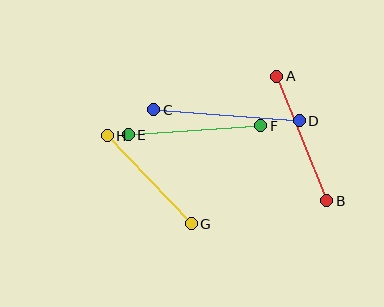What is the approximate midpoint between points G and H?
The midpoint is at approximately (149, 180) pixels.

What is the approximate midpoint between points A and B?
The midpoint is at approximately (302, 139) pixels.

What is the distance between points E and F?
The distance is approximately 133 pixels.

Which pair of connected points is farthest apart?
Points C and D are farthest apart.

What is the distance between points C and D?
The distance is approximately 146 pixels.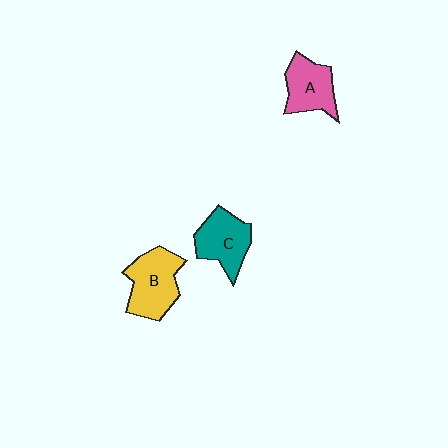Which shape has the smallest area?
Shape A (pink).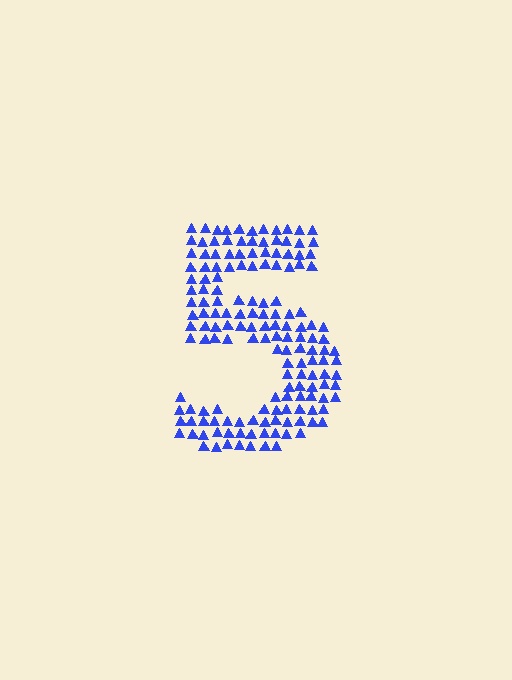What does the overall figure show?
The overall figure shows the digit 5.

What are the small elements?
The small elements are triangles.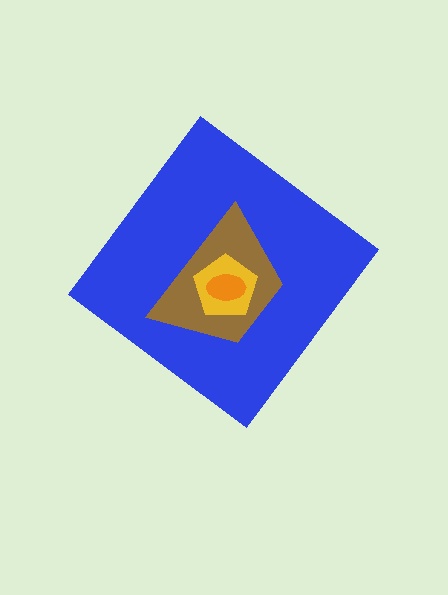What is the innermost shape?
The orange ellipse.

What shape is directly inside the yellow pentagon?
The orange ellipse.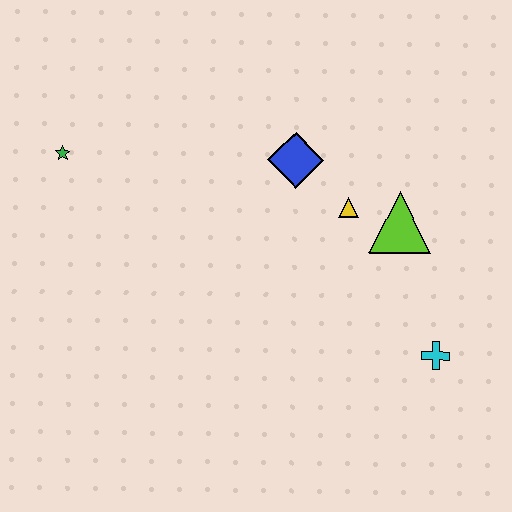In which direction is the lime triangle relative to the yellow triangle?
The lime triangle is to the right of the yellow triangle.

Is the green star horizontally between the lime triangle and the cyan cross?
No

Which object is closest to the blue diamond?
The yellow triangle is closest to the blue diamond.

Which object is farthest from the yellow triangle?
The green star is farthest from the yellow triangle.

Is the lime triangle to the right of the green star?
Yes